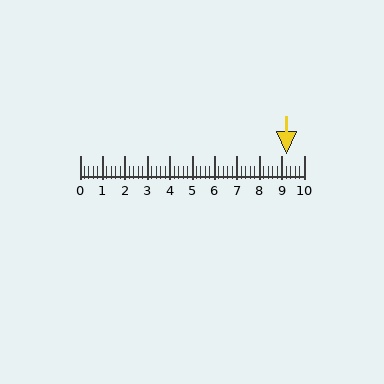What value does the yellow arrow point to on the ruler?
The yellow arrow points to approximately 9.2.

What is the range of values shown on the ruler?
The ruler shows values from 0 to 10.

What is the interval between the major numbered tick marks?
The major tick marks are spaced 1 units apart.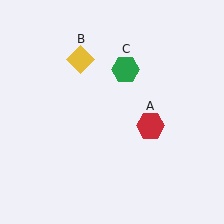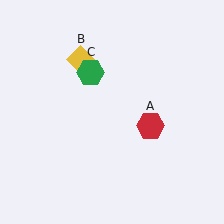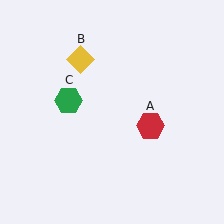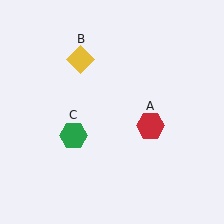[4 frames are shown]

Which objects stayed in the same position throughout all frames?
Red hexagon (object A) and yellow diamond (object B) remained stationary.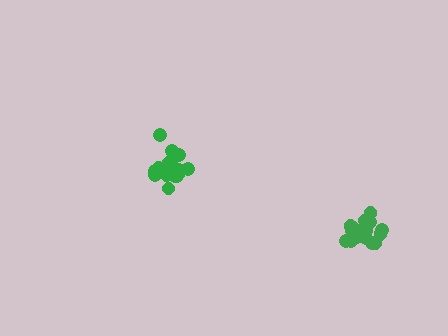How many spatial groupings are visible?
There are 2 spatial groupings.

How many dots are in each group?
Group 1: 18 dots, Group 2: 18 dots (36 total).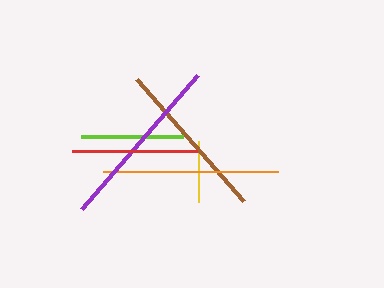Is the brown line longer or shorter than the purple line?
The purple line is longer than the brown line.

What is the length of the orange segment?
The orange segment is approximately 175 pixels long.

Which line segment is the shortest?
The yellow line is the shortest at approximately 61 pixels.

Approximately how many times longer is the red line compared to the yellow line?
The red line is approximately 2.0 times the length of the yellow line.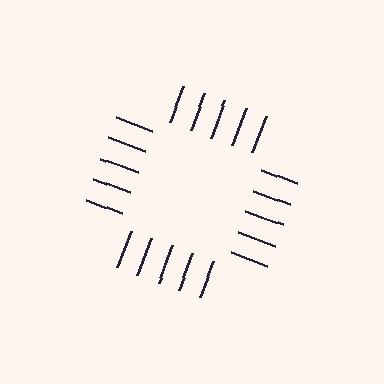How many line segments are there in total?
20 — 5 along each of the 4 edges.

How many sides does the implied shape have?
4 sides — the line-ends trace a square.